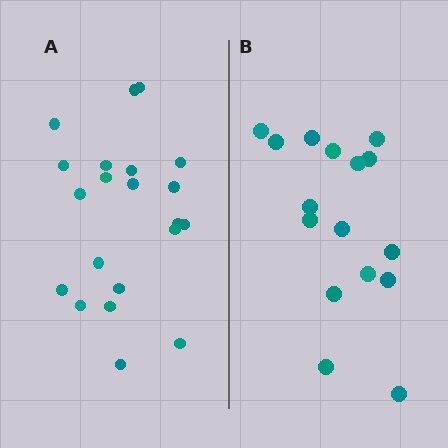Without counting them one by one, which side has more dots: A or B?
Region A (the left region) has more dots.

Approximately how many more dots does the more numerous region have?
Region A has about 5 more dots than region B.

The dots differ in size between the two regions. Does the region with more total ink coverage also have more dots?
No. Region B has more total ink coverage because its dots are larger, but region A actually contains more individual dots. Total area can be misleading — the number of items is what matters here.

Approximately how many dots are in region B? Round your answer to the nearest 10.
About 20 dots. (The exact count is 16, which rounds to 20.)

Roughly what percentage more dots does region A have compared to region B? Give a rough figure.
About 30% more.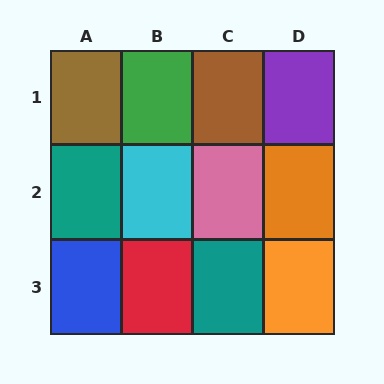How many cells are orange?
2 cells are orange.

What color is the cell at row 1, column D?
Purple.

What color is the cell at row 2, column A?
Teal.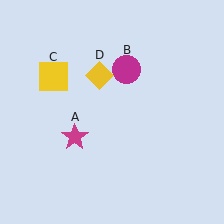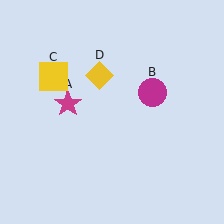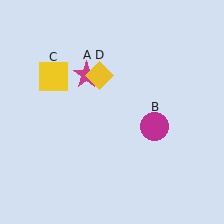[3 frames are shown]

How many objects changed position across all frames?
2 objects changed position: magenta star (object A), magenta circle (object B).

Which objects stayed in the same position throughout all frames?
Yellow square (object C) and yellow diamond (object D) remained stationary.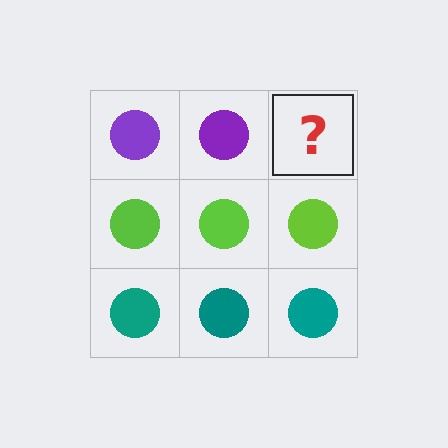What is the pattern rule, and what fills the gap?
The rule is that each row has a consistent color. The gap should be filled with a purple circle.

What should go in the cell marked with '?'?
The missing cell should contain a purple circle.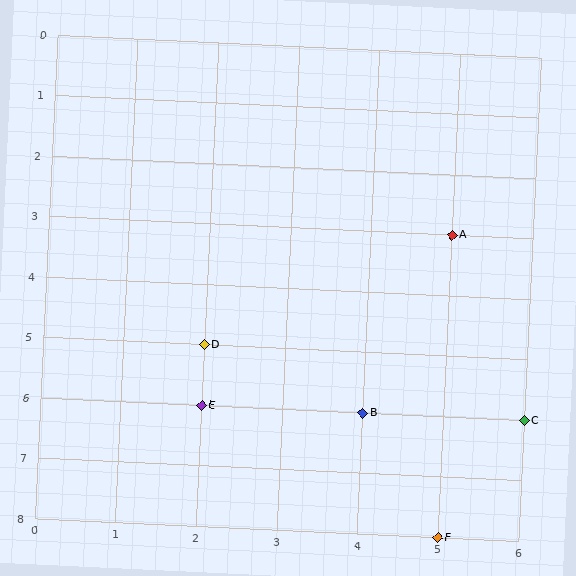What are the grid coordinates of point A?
Point A is at grid coordinates (5, 3).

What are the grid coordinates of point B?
Point B is at grid coordinates (4, 6).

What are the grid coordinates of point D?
Point D is at grid coordinates (2, 5).